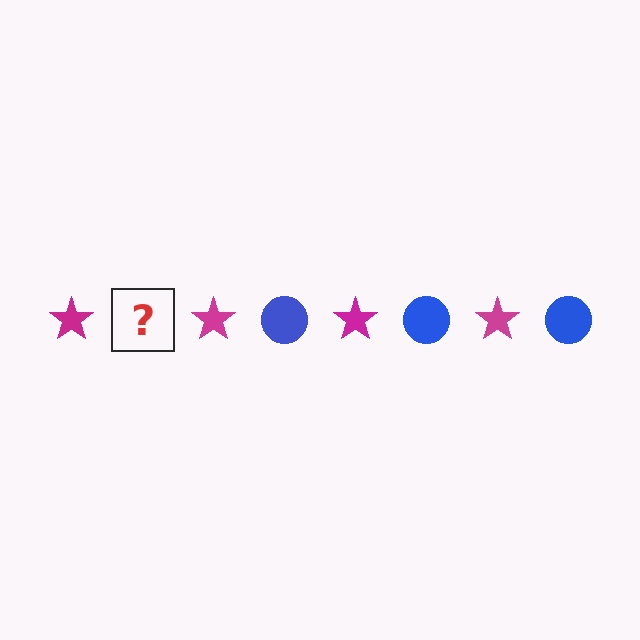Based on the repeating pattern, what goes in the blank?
The blank should be a blue circle.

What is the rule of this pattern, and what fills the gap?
The rule is that the pattern alternates between magenta star and blue circle. The gap should be filled with a blue circle.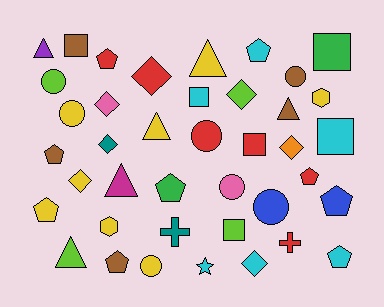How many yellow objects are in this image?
There are 8 yellow objects.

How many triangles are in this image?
There are 6 triangles.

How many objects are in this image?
There are 40 objects.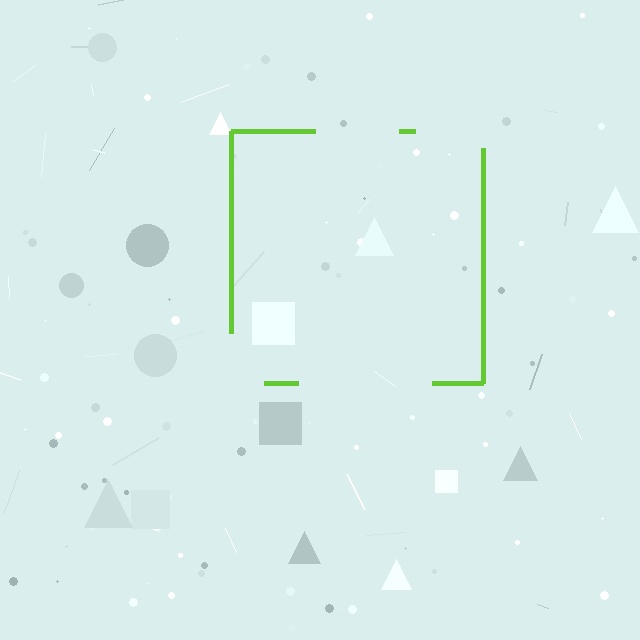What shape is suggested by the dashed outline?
The dashed outline suggests a square.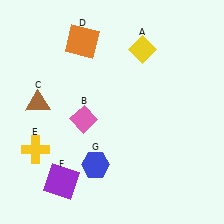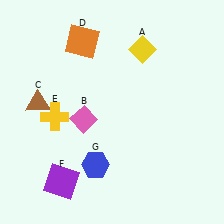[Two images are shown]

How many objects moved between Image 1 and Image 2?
1 object moved between the two images.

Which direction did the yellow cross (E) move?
The yellow cross (E) moved up.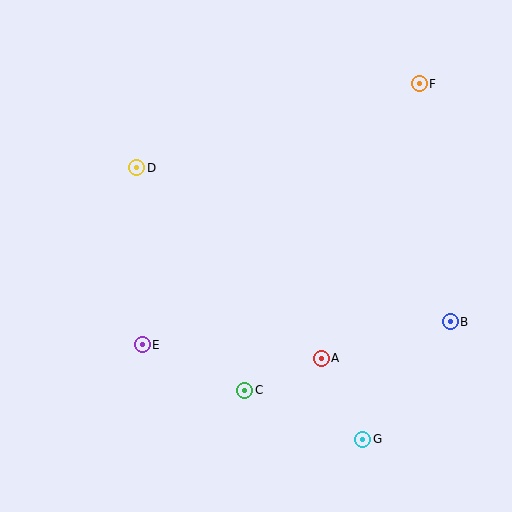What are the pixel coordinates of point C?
Point C is at (245, 390).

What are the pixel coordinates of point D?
Point D is at (137, 168).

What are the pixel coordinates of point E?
Point E is at (142, 345).